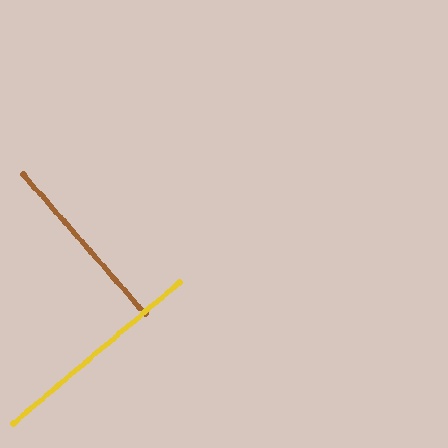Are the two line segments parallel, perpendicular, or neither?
Perpendicular — they meet at approximately 89°.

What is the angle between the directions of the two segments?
Approximately 89 degrees.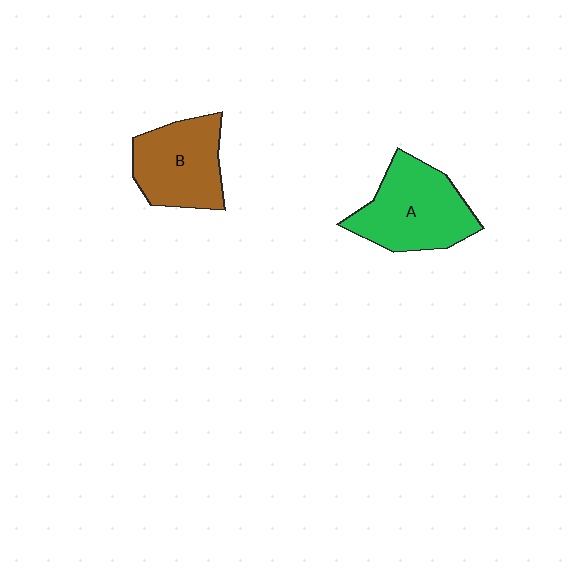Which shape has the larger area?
Shape A (green).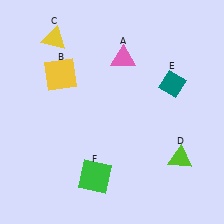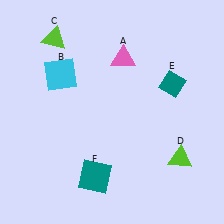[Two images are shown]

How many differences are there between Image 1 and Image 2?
There are 3 differences between the two images.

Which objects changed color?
B changed from yellow to cyan. C changed from yellow to lime. F changed from green to teal.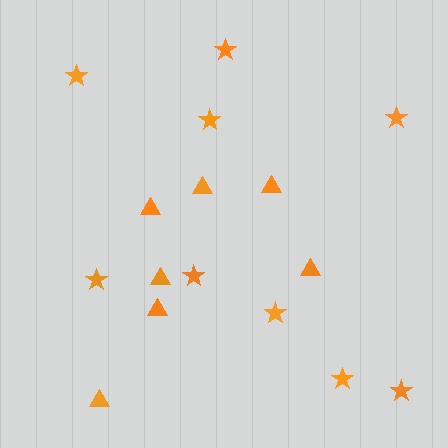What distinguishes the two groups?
There are 2 groups: one group of triangles (7) and one group of stars (9).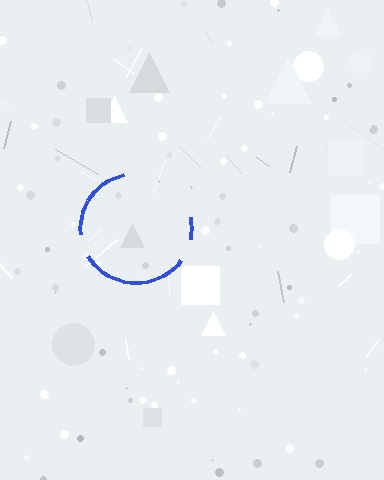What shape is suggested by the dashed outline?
The dashed outline suggests a circle.